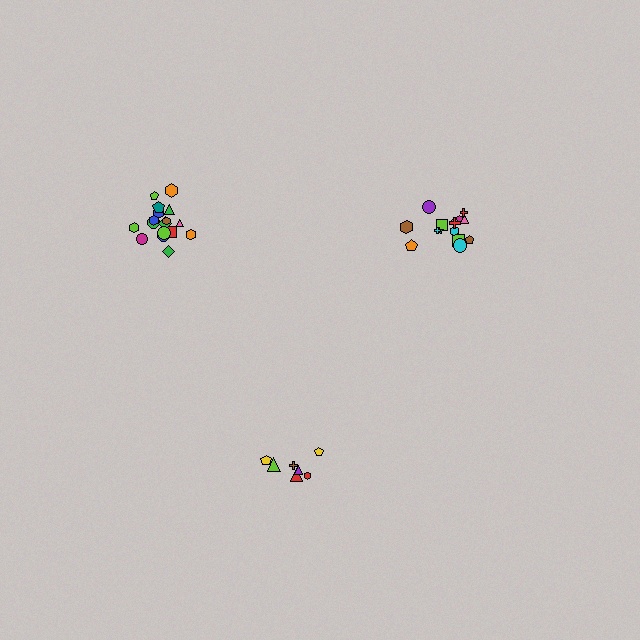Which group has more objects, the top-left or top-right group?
The top-left group.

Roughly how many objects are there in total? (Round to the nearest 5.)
Roughly 40 objects in total.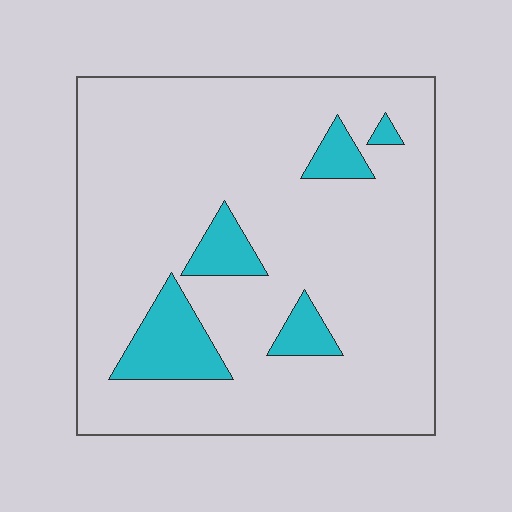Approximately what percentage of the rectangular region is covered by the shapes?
Approximately 10%.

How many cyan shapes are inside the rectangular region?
5.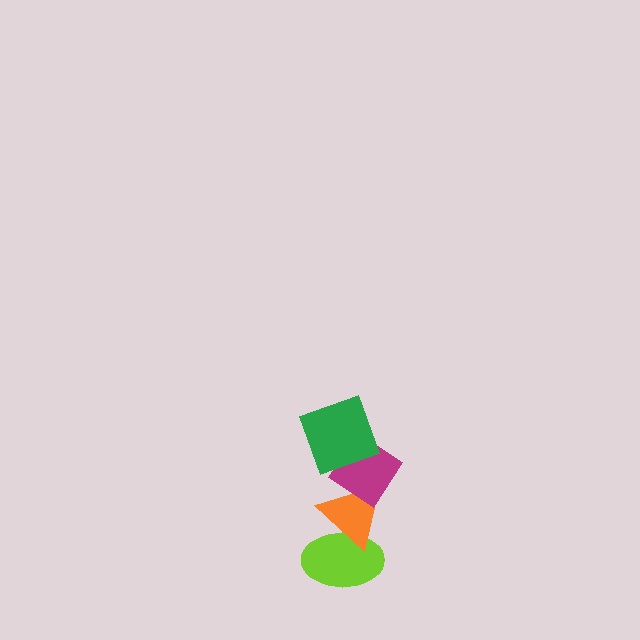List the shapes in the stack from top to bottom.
From top to bottom: the green square, the magenta diamond, the orange triangle, the lime ellipse.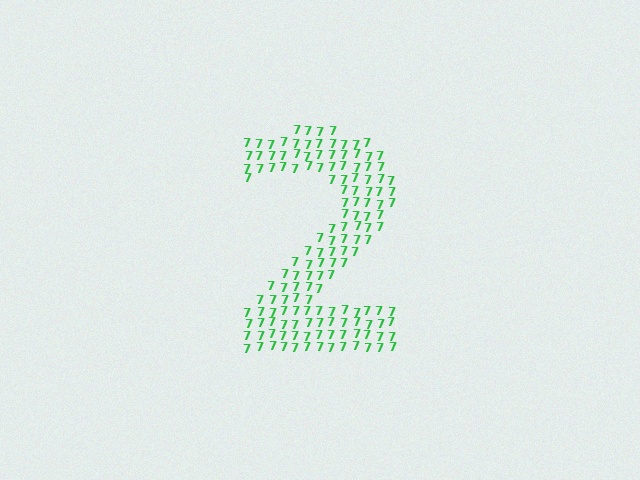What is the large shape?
The large shape is the digit 2.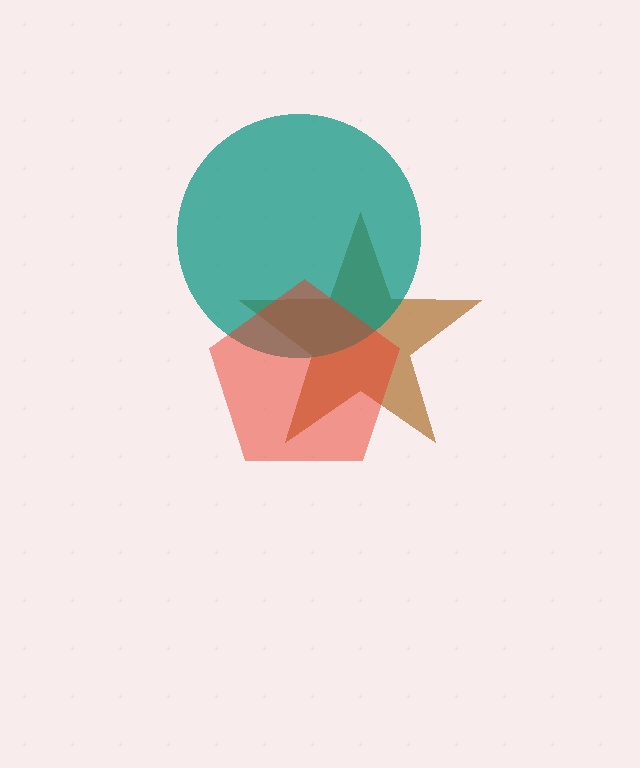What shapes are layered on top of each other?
The layered shapes are: a brown star, a teal circle, a red pentagon.